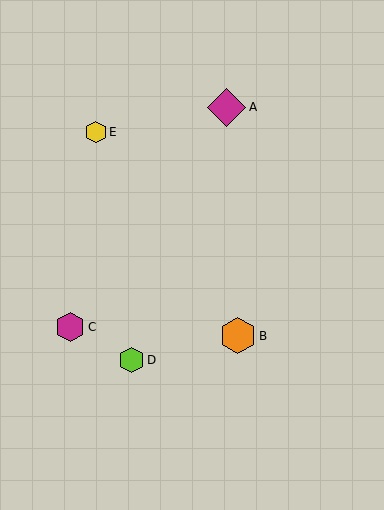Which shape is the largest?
The magenta diamond (labeled A) is the largest.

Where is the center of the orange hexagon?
The center of the orange hexagon is at (238, 336).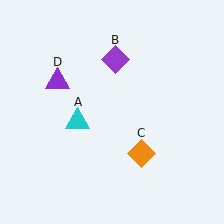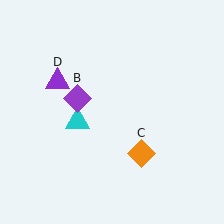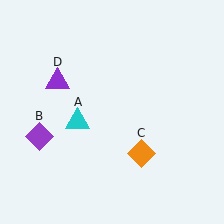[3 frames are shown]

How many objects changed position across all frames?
1 object changed position: purple diamond (object B).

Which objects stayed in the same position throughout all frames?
Cyan triangle (object A) and orange diamond (object C) and purple triangle (object D) remained stationary.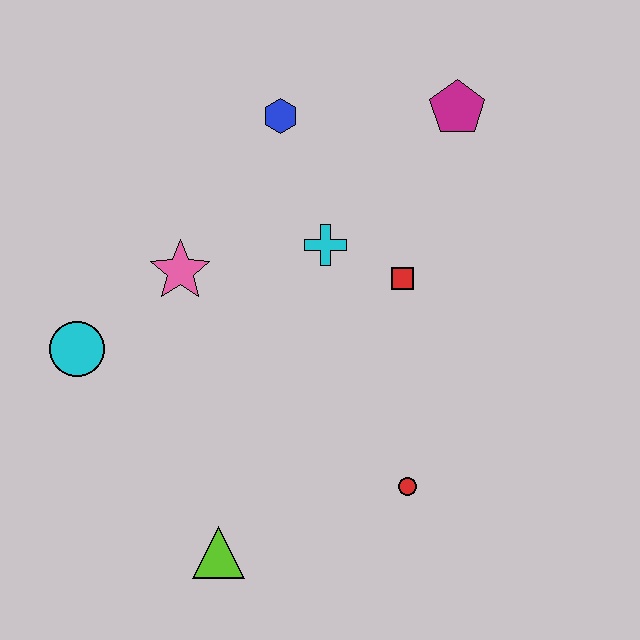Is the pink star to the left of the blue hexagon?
Yes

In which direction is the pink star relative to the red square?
The pink star is to the left of the red square.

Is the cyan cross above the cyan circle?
Yes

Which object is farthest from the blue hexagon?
The lime triangle is farthest from the blue hexagon.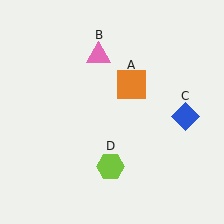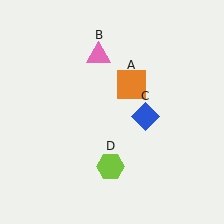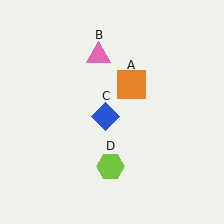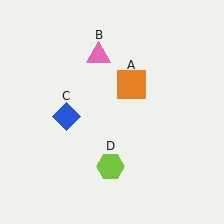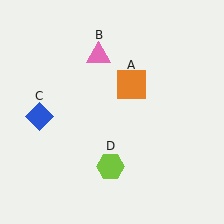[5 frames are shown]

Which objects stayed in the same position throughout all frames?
Orange square (object A) and pink triangle (object B) and lime hexagon (object D) remained stationary.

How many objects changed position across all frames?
1 object changed position: blue diamond (object C).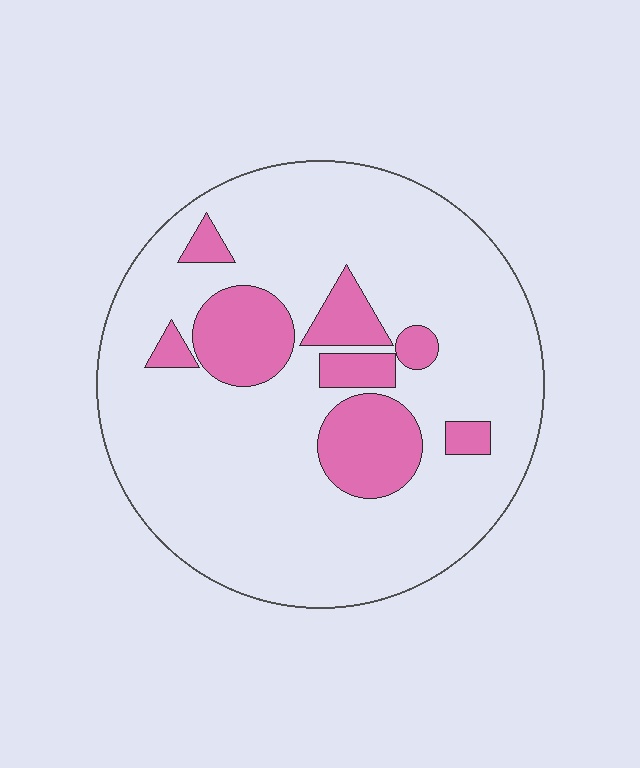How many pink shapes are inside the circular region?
8.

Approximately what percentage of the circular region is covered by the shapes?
Approximately 20%.